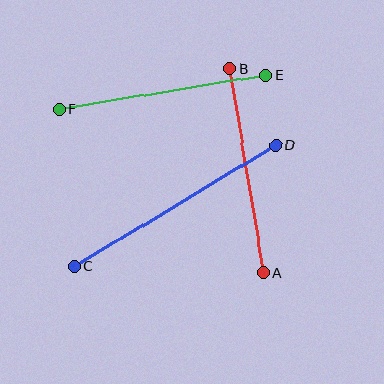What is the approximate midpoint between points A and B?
The midpoint is at approximately (247, 171) pixels.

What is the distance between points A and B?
The distance is approximately 206 pixels.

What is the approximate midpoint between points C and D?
The midpoint is at approximately (175, 206) pixels.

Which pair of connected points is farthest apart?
Points C and D are farthest apart.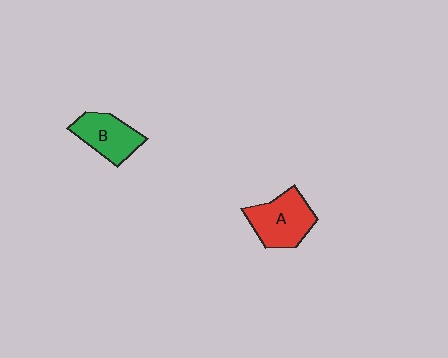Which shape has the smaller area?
Shape B (green).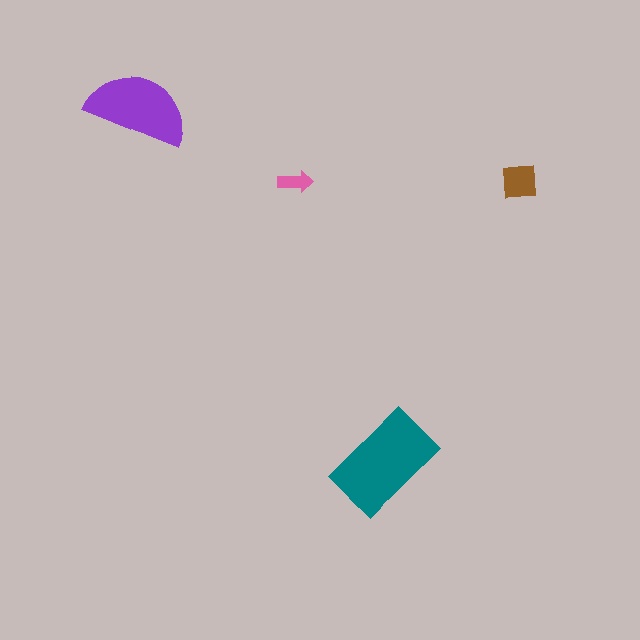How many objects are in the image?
There are 4 objects in the image.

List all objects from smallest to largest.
The pink arrow, the brown square, the purple semicircle, the teal rectangle.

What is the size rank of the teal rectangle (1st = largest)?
1st.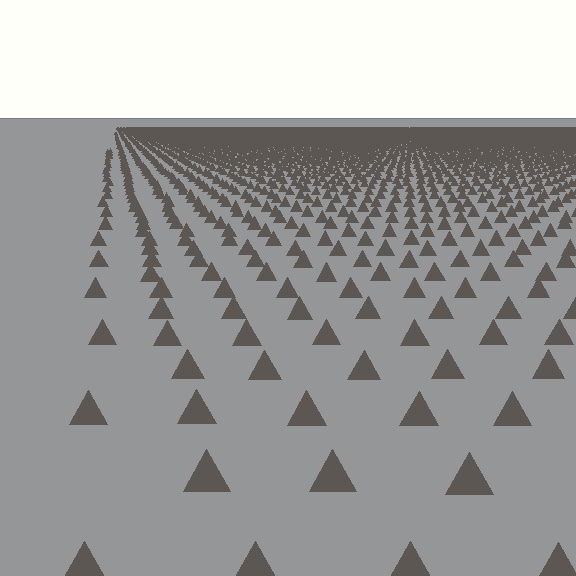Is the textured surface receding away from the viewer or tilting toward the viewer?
The surface is receding away from the viewer. Texture elements get smaller and denser toward the top.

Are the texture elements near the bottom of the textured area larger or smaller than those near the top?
Larger. Near the bottom, elements are closer to the viewer and appear at a bigger on-screen size.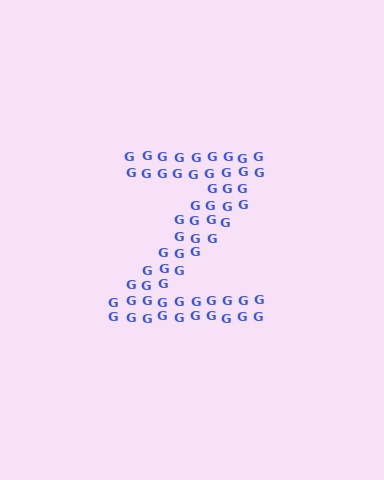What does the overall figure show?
The overall figure shows the letter Z.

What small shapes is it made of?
It is made of small letter G's.